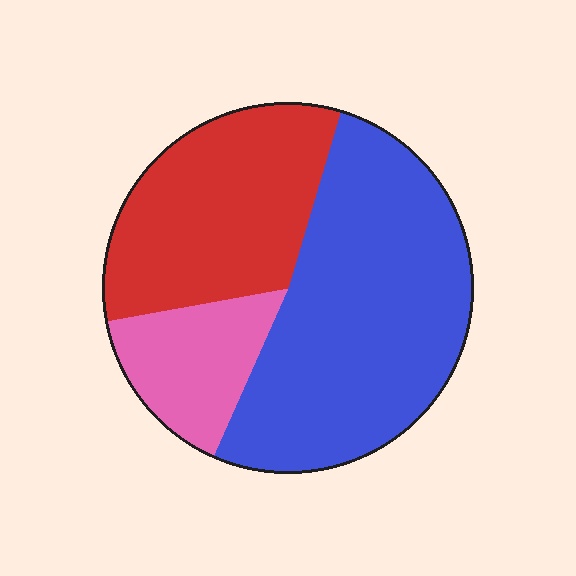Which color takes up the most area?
Blue, at roughly 50%.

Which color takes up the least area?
Pink, at roughly 15%.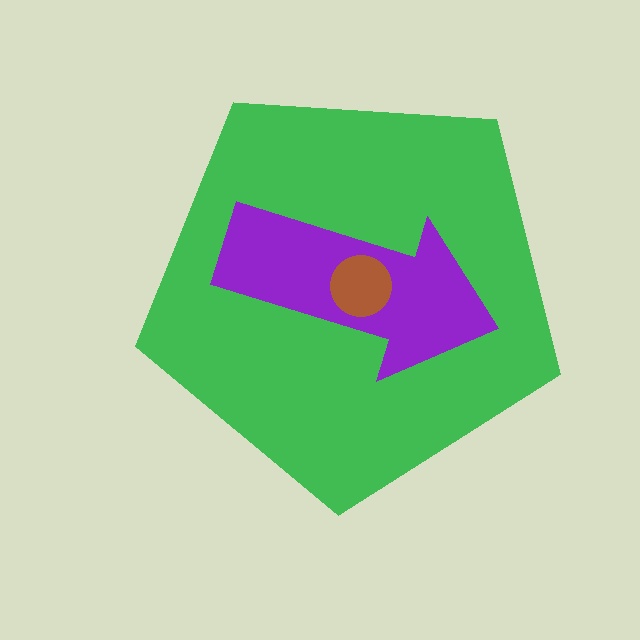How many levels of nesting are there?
3.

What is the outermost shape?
The green pentagon.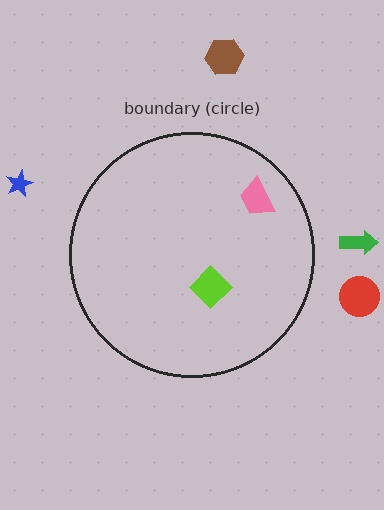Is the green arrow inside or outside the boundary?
Outside.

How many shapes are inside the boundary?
2 inside, 4 outside.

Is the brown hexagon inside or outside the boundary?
Outside.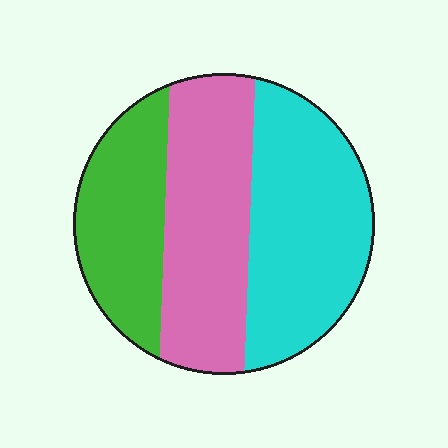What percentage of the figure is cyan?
Cyan covers 39% of the figure.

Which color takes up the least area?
Green, at roughly 25%.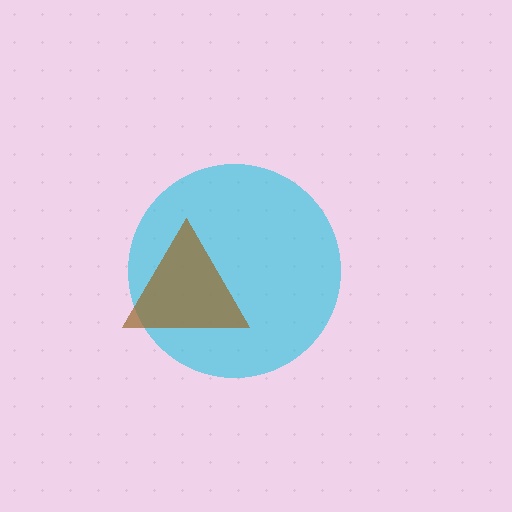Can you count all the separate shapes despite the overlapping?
Yes, there are 2 separate shapes.